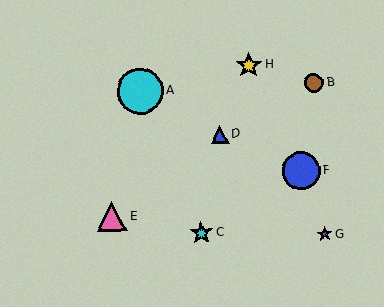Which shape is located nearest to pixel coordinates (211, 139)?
The blue triangle (labeled D) at (219, 134) is nearest to that location.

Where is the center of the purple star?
The center of the purple star is at (325, 234).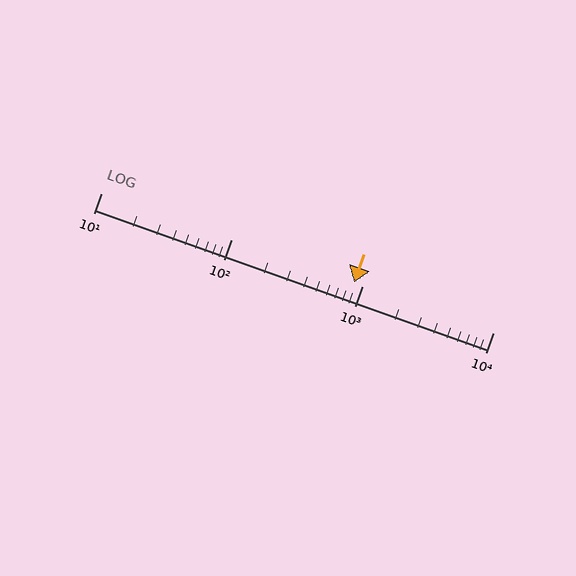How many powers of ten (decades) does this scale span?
The scale spans 3 decades, from 10 to 10000.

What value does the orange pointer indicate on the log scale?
The pointer indicates approximately 860.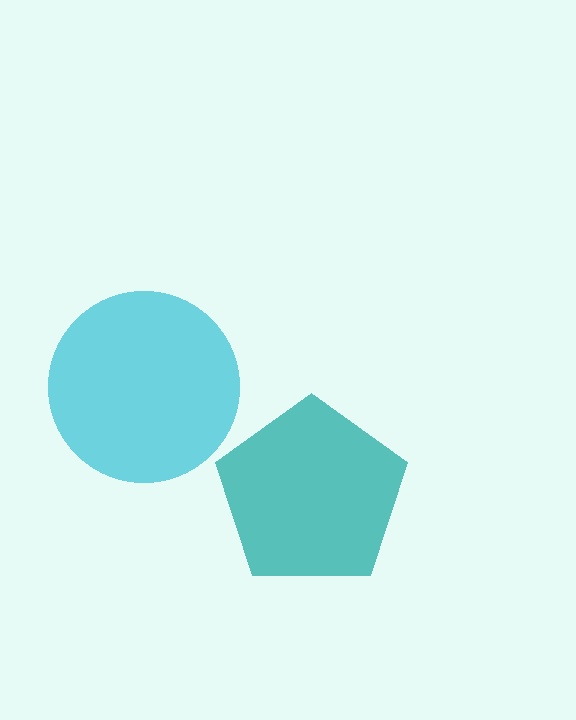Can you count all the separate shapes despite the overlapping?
Yes, there are 2 separate shapes.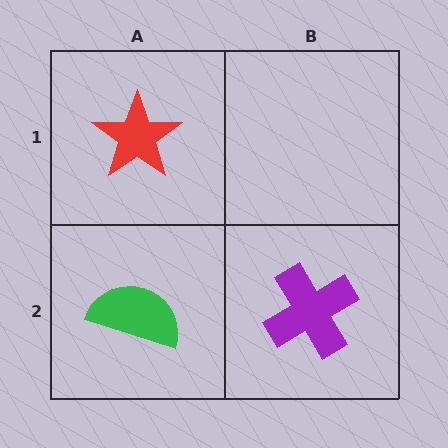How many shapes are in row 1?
1 shape.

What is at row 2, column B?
A purple cross.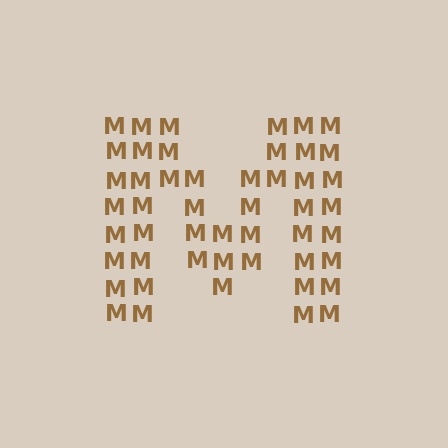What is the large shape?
The large shape is the letter M.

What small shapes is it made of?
It is made of small letter M's.